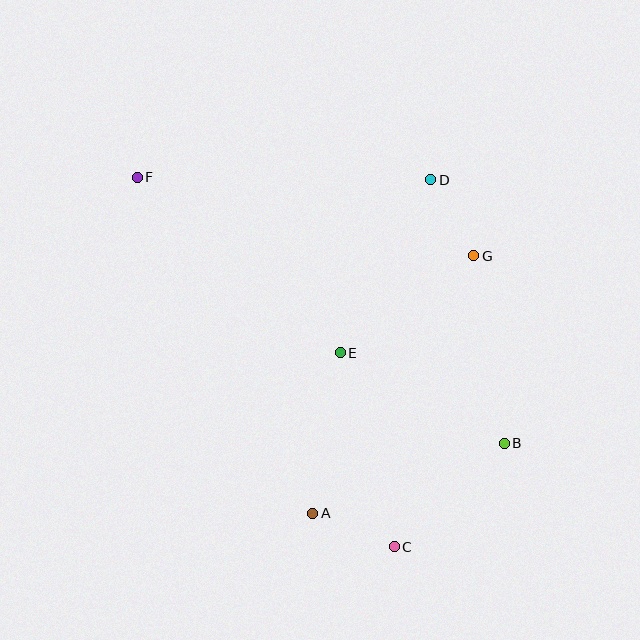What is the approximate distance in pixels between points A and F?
The distance between A and F is approximately 379 pixels.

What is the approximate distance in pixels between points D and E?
The distance between D and E is approximately 195 pixels.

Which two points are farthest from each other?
Points B and F are farthest from each other.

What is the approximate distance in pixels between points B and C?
The distance between B and C is approximately 151 pixels.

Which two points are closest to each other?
Points D and G are closest to each other.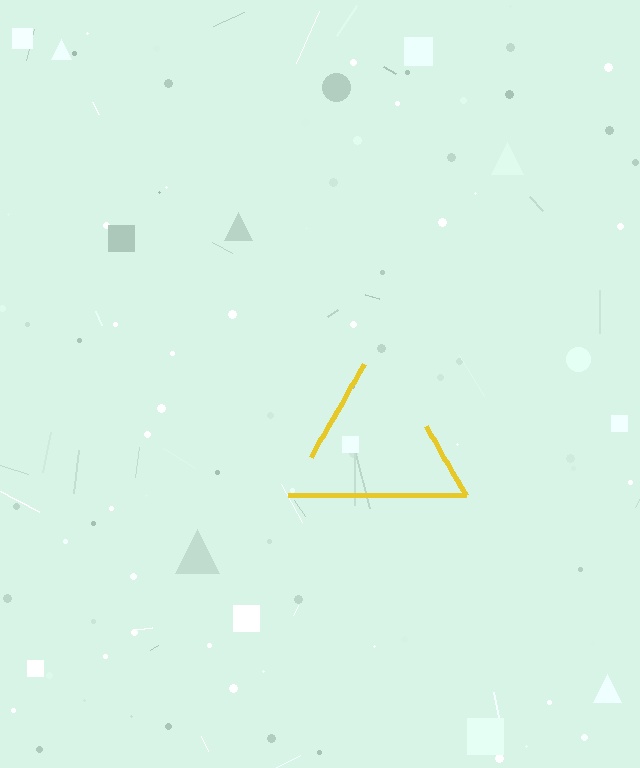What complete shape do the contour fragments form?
The contour fragments form a triangle.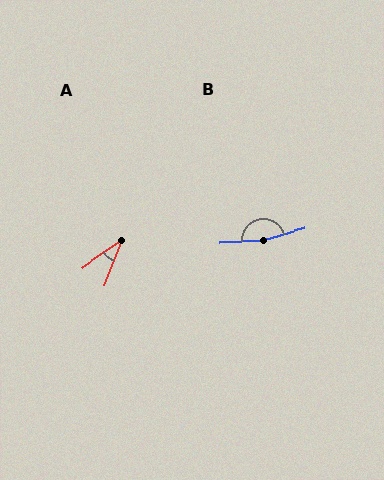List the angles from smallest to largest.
A (33°), B (168°).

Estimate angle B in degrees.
Approximately 168 degrees.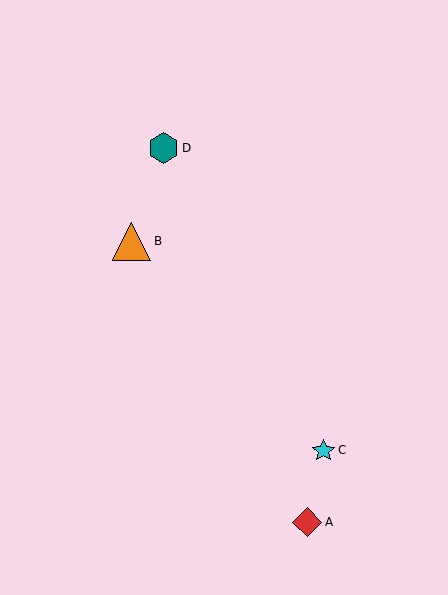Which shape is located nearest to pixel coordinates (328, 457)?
The cyan star (labeled C) at (323, 451) is nearest to that location.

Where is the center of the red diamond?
The center of the red diamond is at (307, 522).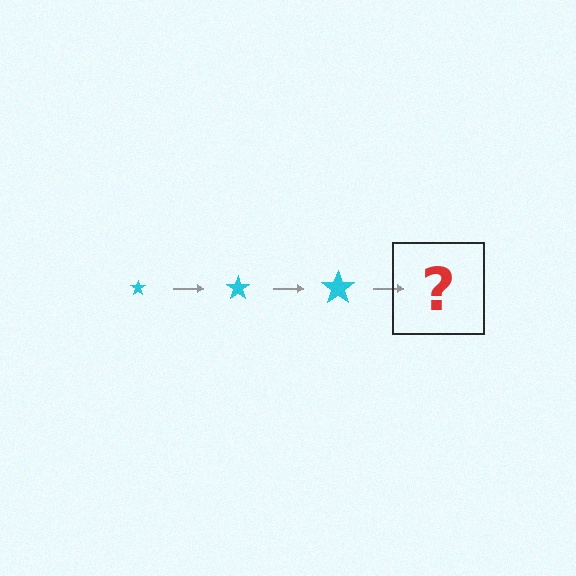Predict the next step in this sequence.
The next step is a cyan star, larger than the previous one.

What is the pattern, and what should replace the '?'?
The pattern is that the star gets progressively larger each step. The '?' should be a cyan star, larger than the previous one.